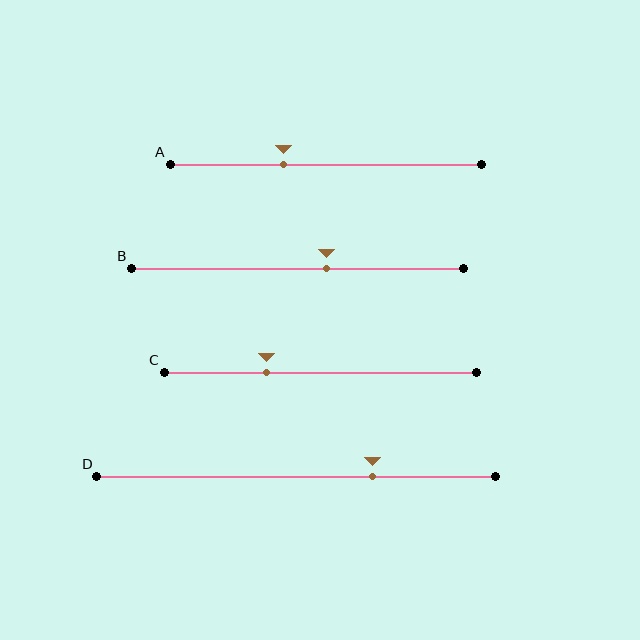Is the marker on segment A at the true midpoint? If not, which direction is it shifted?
No, the marker on segment A is shifted to the left by about 14% of the segment length.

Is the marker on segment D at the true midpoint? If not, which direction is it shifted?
No, the marker on segment D is shifted to the right by about 19% of the segment length.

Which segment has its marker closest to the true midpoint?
Segment B has its marker closest to the true midpoint.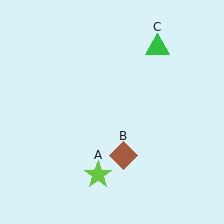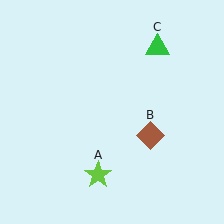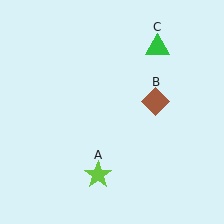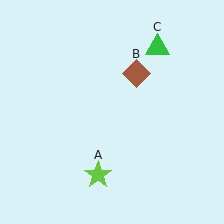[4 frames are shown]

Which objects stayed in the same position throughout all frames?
Lime star (object A) and green triangle (object C) remained stationary.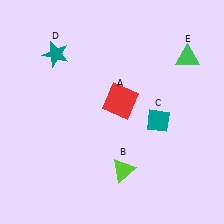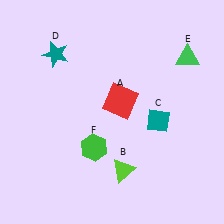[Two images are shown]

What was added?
A green hexagon (F) was added in Image 2.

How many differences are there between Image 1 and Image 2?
There is 1 difference between the two images.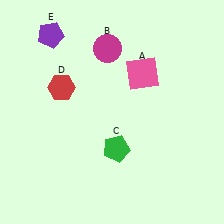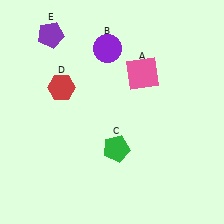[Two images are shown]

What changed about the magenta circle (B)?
In Image 1, B is magenta. In Image 2, it changed to purple.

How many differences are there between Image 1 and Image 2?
There is 1 difference between the two images.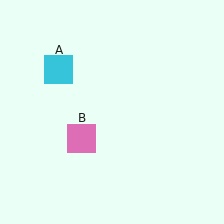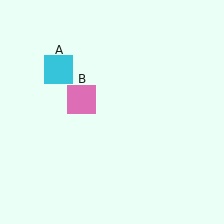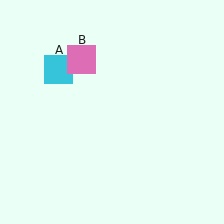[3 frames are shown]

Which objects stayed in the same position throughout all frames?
Cyan square (object A) remained stationary.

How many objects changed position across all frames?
1 object changed position: pink square (object B).